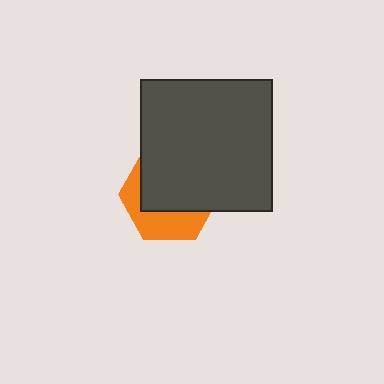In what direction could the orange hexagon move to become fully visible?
The orange hexagon could move down. That would shift it out from behind the dark gray square entirely.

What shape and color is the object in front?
The object in front is a dark gray square.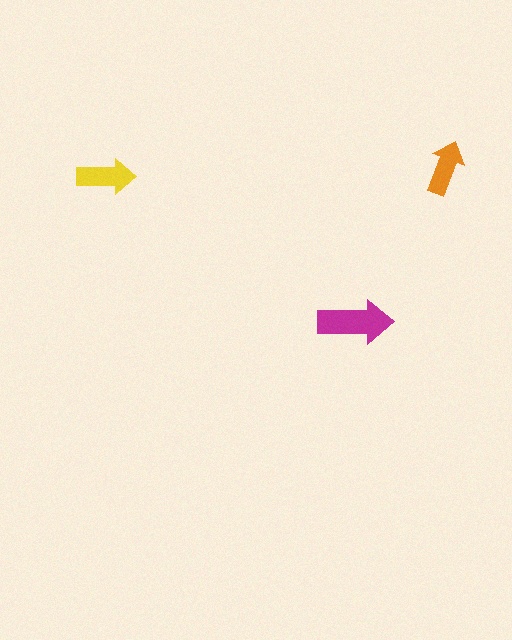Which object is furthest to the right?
The orange arrow is rightmost.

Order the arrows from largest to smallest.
the magenta one, the yellow one, the orange one.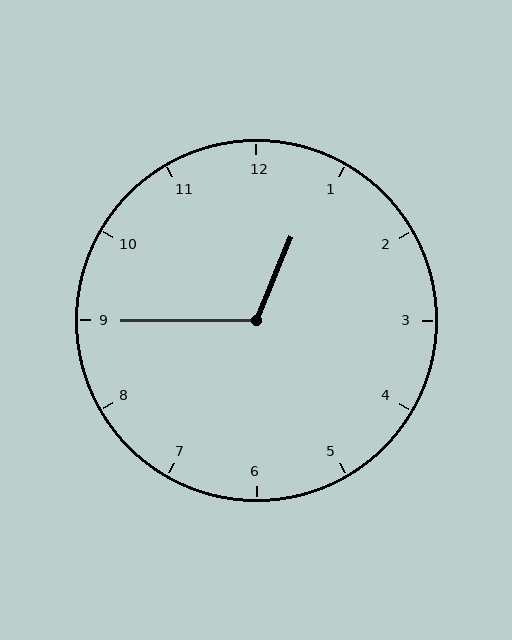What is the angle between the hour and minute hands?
Approximately 112 degrees.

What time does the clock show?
12:45.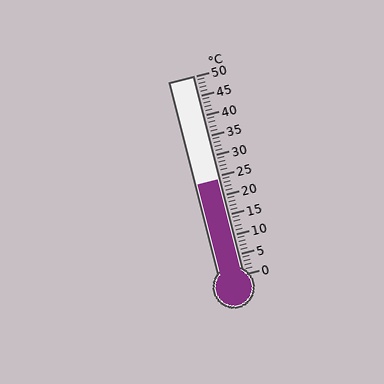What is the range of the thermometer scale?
The thermometer scale ranges from 0°C to 50°C.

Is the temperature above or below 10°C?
The temperature is above 10°C.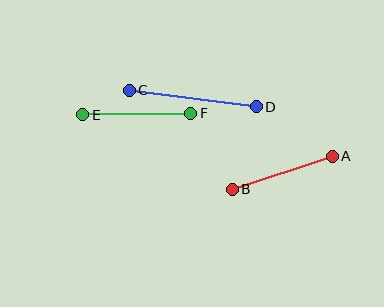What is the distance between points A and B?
The distance is approximately 105 pixels.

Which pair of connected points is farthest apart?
Points C and D are farthest apart.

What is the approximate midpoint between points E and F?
The midpoint is at approximately (137, 114) pixels.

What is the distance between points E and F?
The distance is approximately 108 pixels.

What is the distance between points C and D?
The distance is approximately 128 pixels.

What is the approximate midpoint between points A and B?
The midpoint is at approximately (282, 173) pixels.